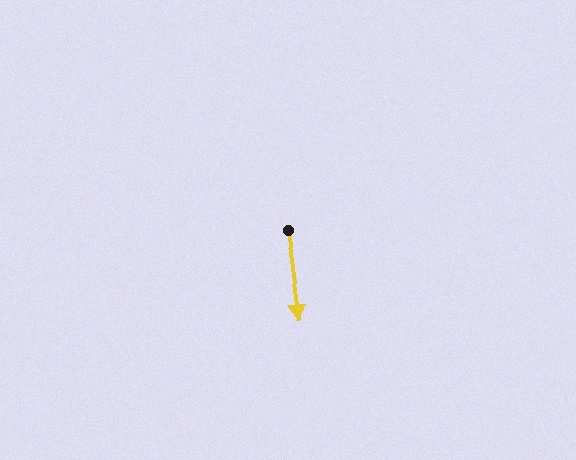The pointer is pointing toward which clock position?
Roughly 6 o'clock.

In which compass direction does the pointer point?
South.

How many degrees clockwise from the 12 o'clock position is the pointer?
Approximately 172 degrees.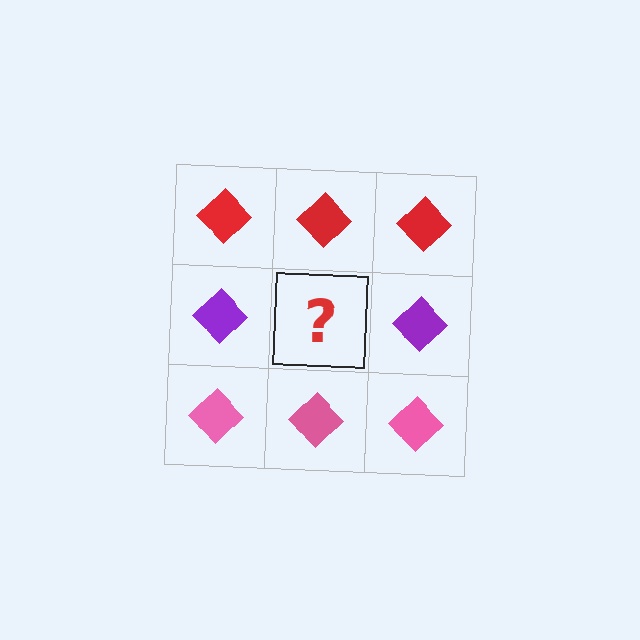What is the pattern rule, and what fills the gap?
The rule is that each row has a consistent color. The gap should be filled with a purple diamond.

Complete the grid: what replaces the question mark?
The question mark should be replaced with a purple diamond.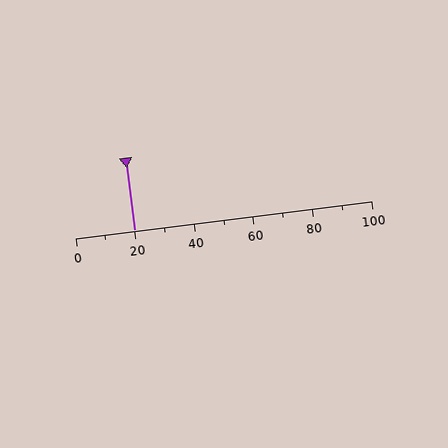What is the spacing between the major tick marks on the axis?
The major ticks are spaced 20 apart.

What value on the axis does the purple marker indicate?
The marker indicates approximately 20.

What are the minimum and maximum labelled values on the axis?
The axis runs from 0 to 100.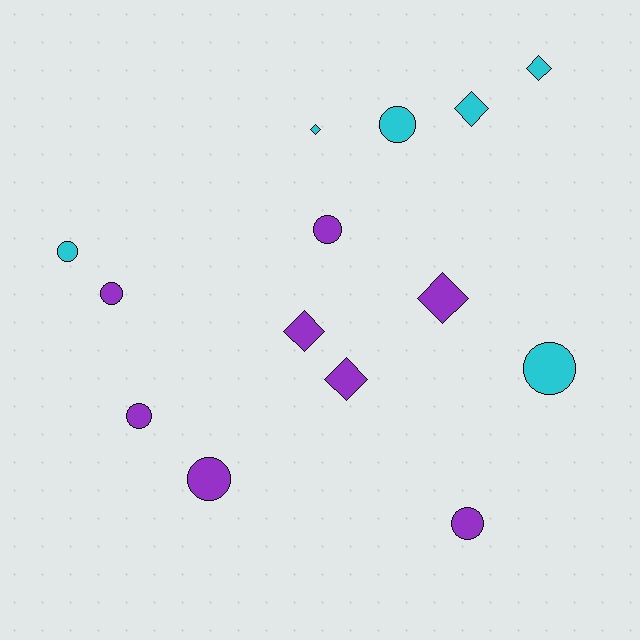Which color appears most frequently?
Purple, with 8 objects.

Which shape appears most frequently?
Circle, with 8 objects.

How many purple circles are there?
There are 5 purple circles.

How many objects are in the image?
There are 14 objects.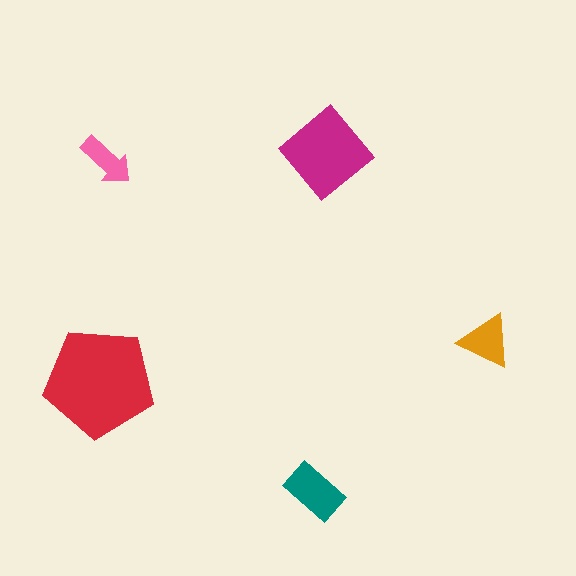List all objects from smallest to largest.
The pink arrow, the orange triangle, the teal rectangle, the magenta diamond, the red pentagon.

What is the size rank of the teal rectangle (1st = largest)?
3rd.